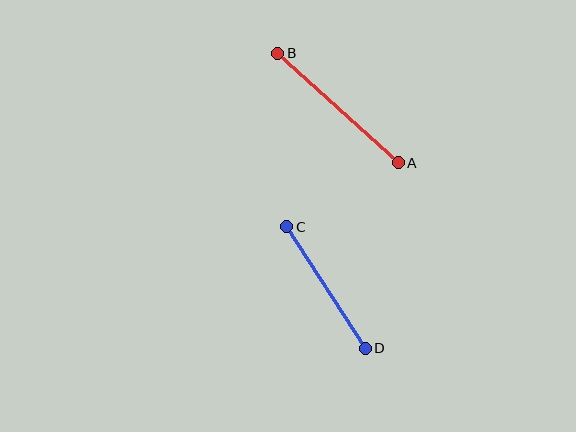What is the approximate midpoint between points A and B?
The midpoint is at approximately (338, 108) pixels.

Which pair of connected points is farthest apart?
Points A and B are farthest apart.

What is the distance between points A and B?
The distance is approximately 163 pixels.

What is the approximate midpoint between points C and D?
The midpoint is at approximately (326, 288) pixels.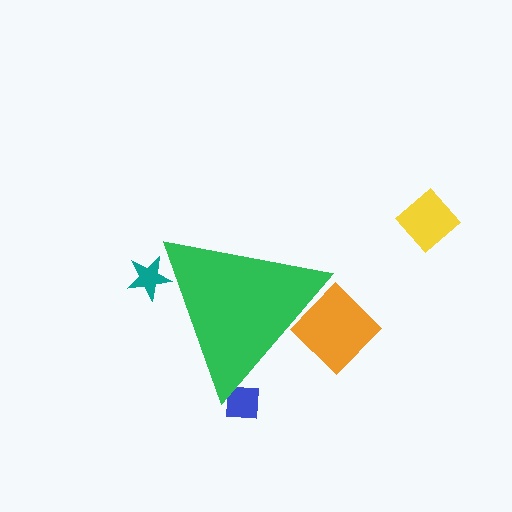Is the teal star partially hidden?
Yes, the teal star is partially hidden behind the green triangle.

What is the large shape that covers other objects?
A green triangle.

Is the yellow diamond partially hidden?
No, the yellow diamond is fully visible.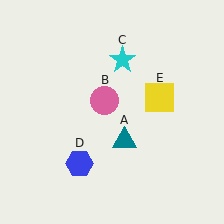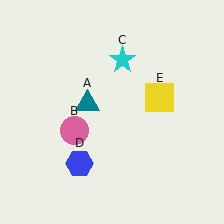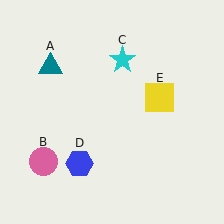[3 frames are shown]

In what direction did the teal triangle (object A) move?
The teal triangle (object A) moved up and to the left.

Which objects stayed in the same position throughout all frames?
Cyan star (object C) and blue hexagon (object D) and yellow square (object E) remained stationary.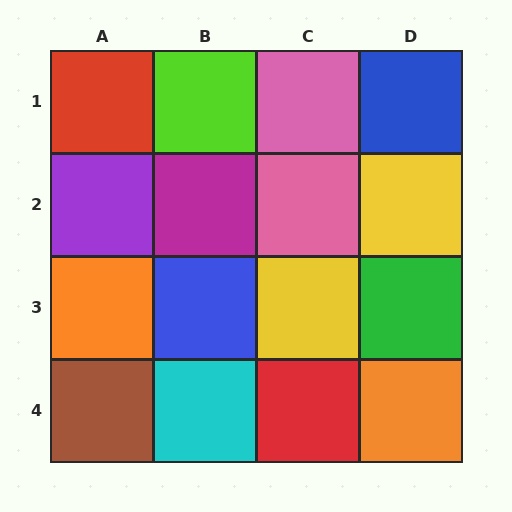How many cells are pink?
2 cells are pink.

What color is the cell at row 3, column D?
Green.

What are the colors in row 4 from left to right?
Brown, cyan, red, orange.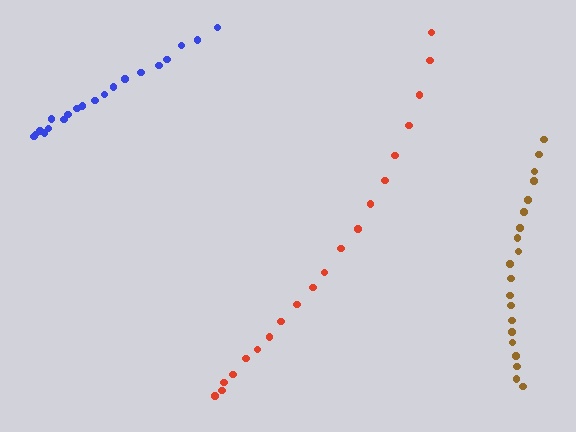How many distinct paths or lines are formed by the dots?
There are 3 distinct paths.